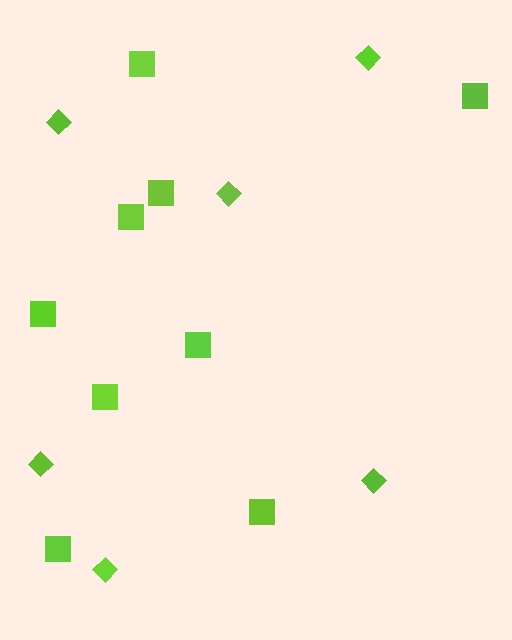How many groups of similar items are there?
There are 2 groups: one group of diamonds (6) and one group of squares (9).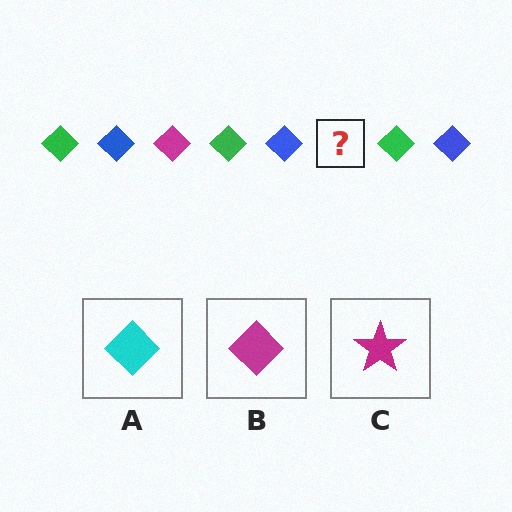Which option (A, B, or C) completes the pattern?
B.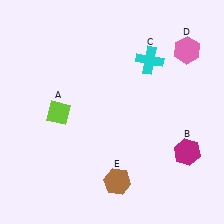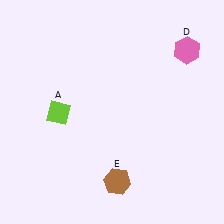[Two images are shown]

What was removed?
The magenta hexagon (B), the cyan cross (C) were removed in Image 2.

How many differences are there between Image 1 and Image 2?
There are 2 differences between the two images.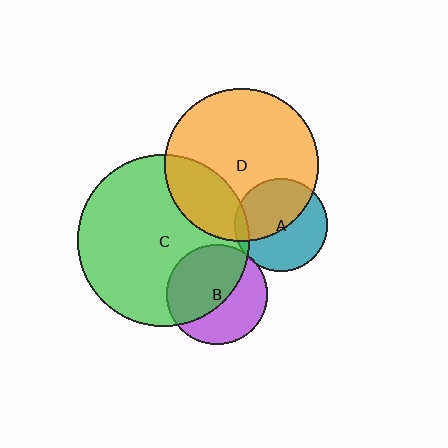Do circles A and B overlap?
Yes.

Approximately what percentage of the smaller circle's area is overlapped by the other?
Approximately 5%.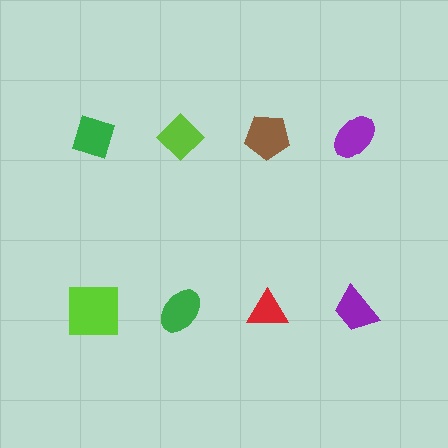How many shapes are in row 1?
4 shapes.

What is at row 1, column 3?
A brown pentagon.